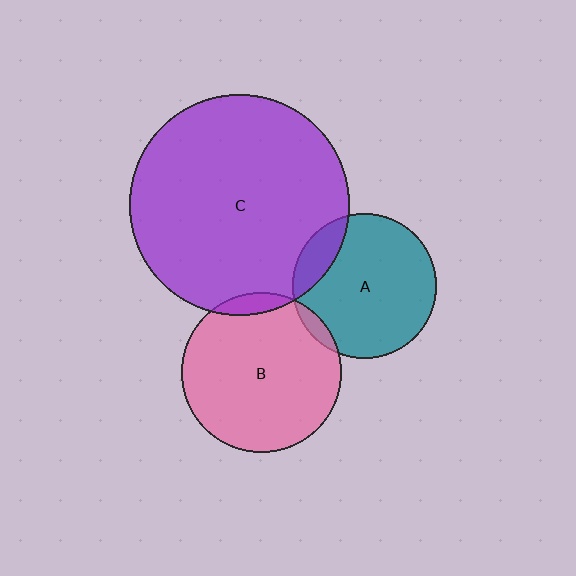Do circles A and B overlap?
Yes.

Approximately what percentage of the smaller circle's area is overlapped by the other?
Approximately 5%.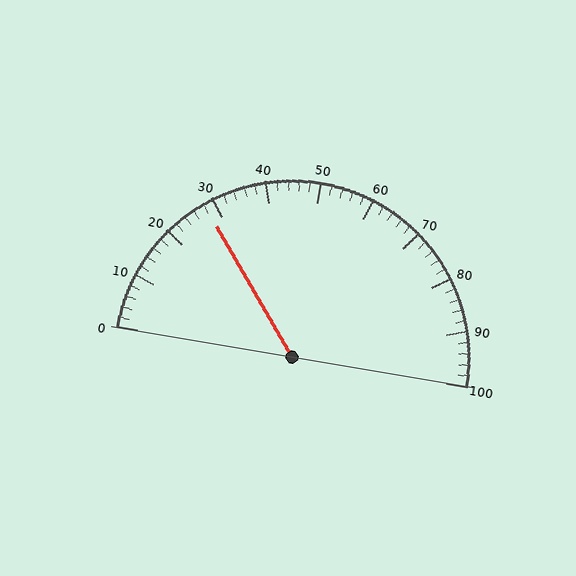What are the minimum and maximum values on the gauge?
The gauge ranges from 0 to 100.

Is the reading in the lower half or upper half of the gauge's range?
The reading is in the lower half of the range (0 to 100).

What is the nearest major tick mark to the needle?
The nearest major tick mark is 30.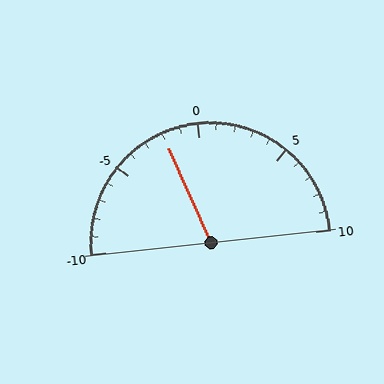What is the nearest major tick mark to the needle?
The nearest major tick mark is 0.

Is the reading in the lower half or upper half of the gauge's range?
The reading is in the lower half of the range (-10 to 10).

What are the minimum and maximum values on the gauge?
The gauge ranges from -10 to 10.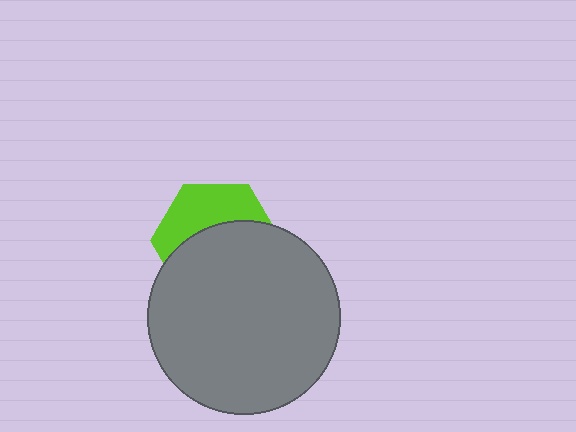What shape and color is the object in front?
The object in front is a gray circle.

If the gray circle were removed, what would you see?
You would see the complete lime hexagon.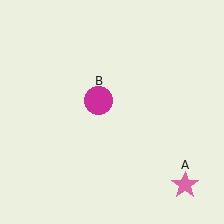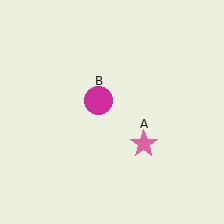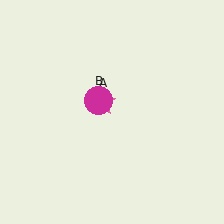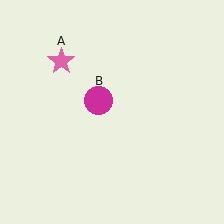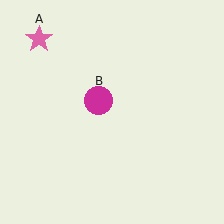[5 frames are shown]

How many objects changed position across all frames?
1 object changed position: pink star (object A).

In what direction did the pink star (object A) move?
The pink star (object A) moved up and to the left.